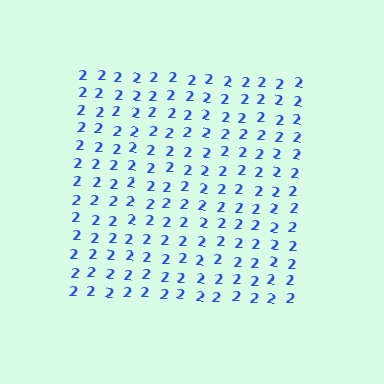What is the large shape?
The large shape is a square.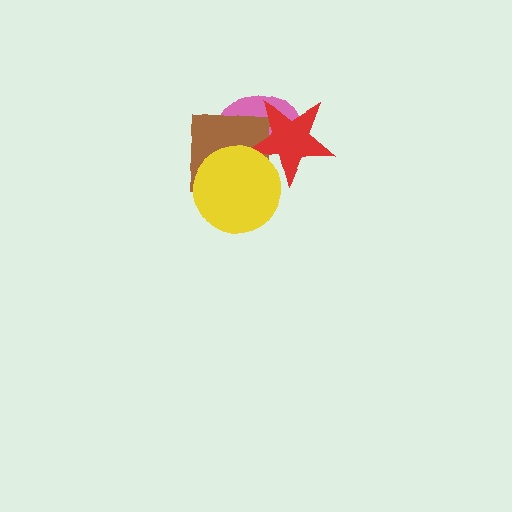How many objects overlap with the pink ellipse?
3 objects overlap with the pink ellipse.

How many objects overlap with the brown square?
3 objects overlap with the brown square.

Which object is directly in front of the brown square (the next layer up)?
The red star is directly in front of the brown square.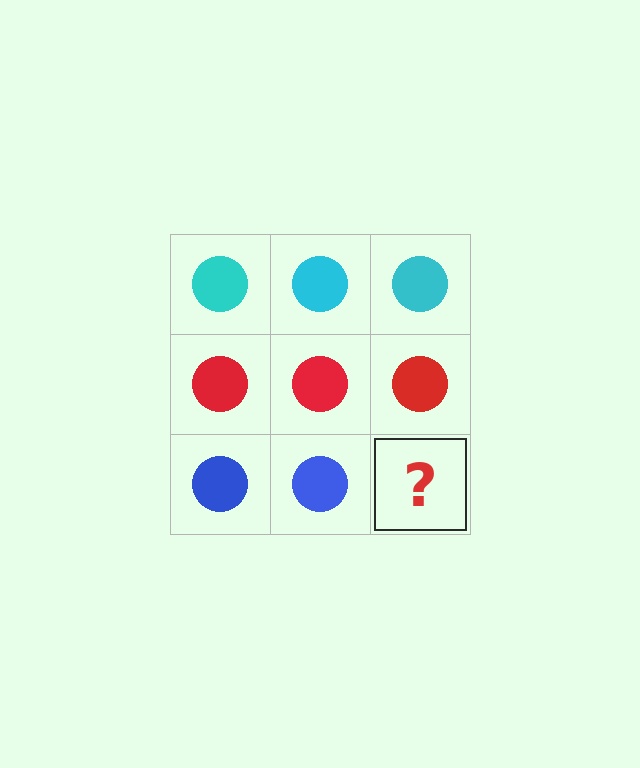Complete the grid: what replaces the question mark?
The question mark should be replaced with a blue circle.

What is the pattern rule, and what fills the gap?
The rule is that each row has a consistent color. The gap should be filled with a blue circle.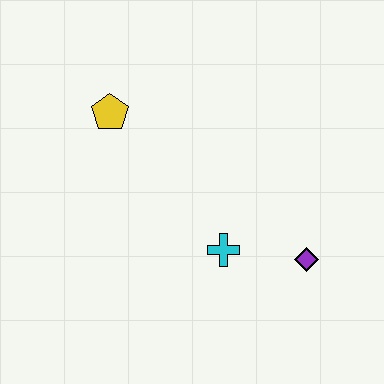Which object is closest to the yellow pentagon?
The cyan cross is closest to the yellow pentagon.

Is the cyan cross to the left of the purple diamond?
Yes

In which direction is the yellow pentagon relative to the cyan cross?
The yellow pentagon is above the cyan cross.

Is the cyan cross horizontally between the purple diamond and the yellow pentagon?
Yes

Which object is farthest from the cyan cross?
The yellow pentagon is farthest from the cyan cross.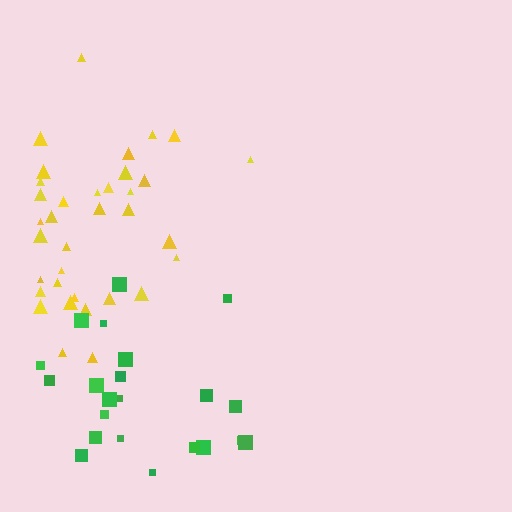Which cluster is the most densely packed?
Yellow.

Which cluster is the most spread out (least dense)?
Green.